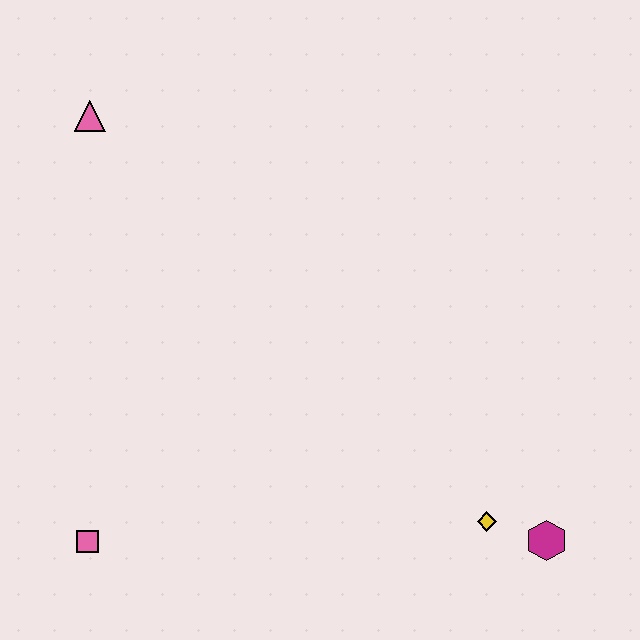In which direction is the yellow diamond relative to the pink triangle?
The yellow diamond is below the pink triangle.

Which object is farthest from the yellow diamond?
The pink triangle is farthest from the yellow diamond.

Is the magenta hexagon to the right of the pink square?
Yes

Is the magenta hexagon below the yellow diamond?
Yes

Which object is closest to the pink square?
The yellow diamond is closest to the pink square.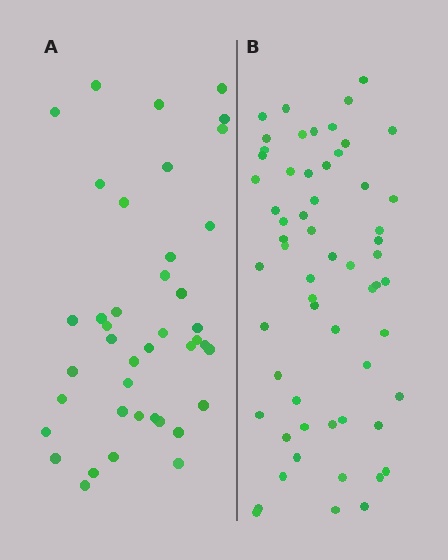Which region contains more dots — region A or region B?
Region B (the right region) has more dots.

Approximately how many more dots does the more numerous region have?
Region B has approximately 20 more dots than region A.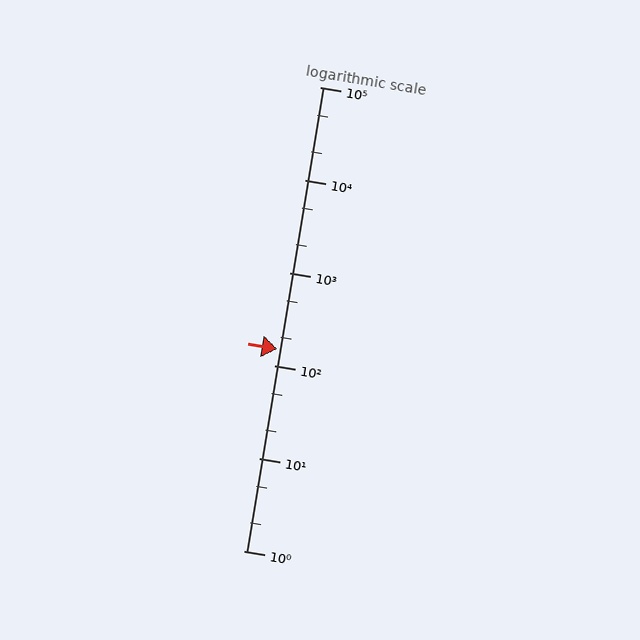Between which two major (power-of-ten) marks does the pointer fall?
The pointer is between 100 and 1000.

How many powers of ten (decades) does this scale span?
The scale spans 5 decades, from 1 to 100000.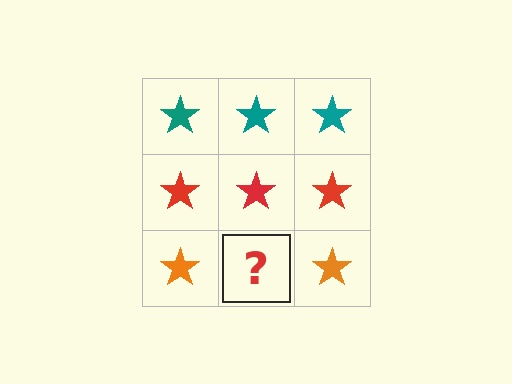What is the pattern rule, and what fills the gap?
The rule is that each row has a consistent color. The gap should be filled with an orange star.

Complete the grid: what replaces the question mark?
The question mark should be replaced with an orange star.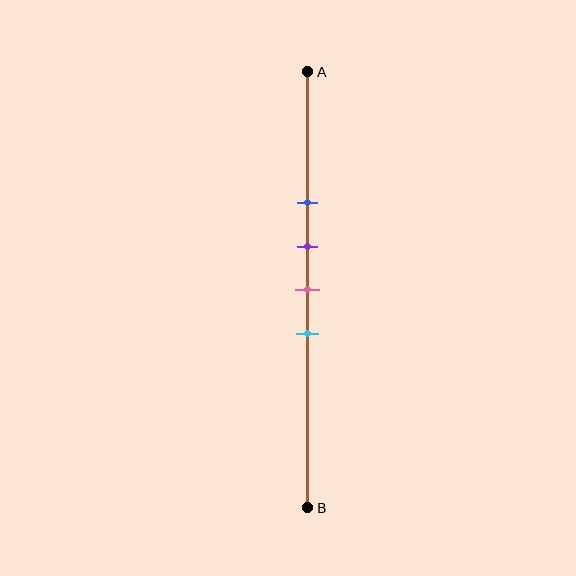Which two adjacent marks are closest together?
The purple and pink marks are the closest adjacent pair.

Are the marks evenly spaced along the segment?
Yes, the marks are approximately evenly spaced.